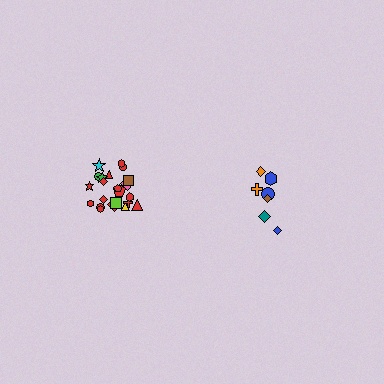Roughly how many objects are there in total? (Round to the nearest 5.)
Roughly 30 objects in total.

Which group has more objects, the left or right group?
The left group.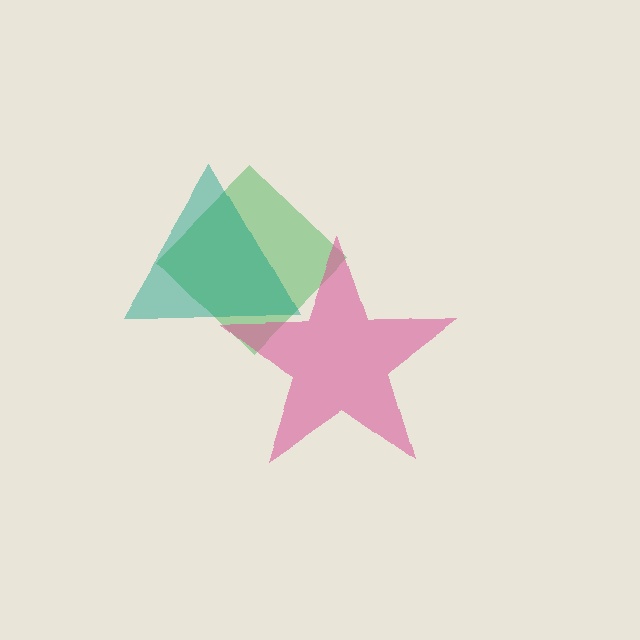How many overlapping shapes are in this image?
There are 3 overlapping shapes in the image.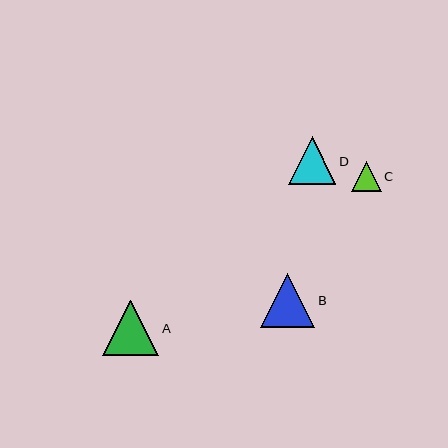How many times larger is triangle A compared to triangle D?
Triangle A is approximately 1.2 times the size of triangle D.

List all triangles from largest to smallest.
From largest to smallest: A, B, D, C.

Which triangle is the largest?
Triangle A is the largest with a size of approximately 56 pixels.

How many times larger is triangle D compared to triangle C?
Triangle D is approximately 1.6 times the size of triangle C.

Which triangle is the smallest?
Triangle C is the smallest with a size of approximately 30 pixels.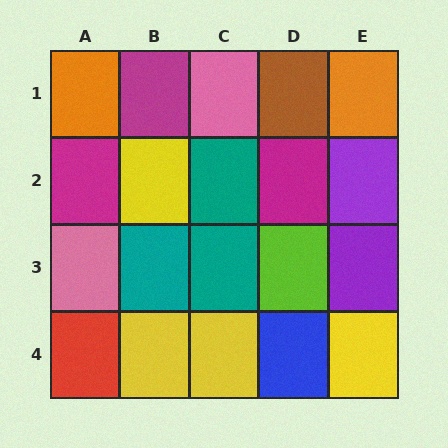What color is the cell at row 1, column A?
Orange.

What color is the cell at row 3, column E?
Purple.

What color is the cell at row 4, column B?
Yellow.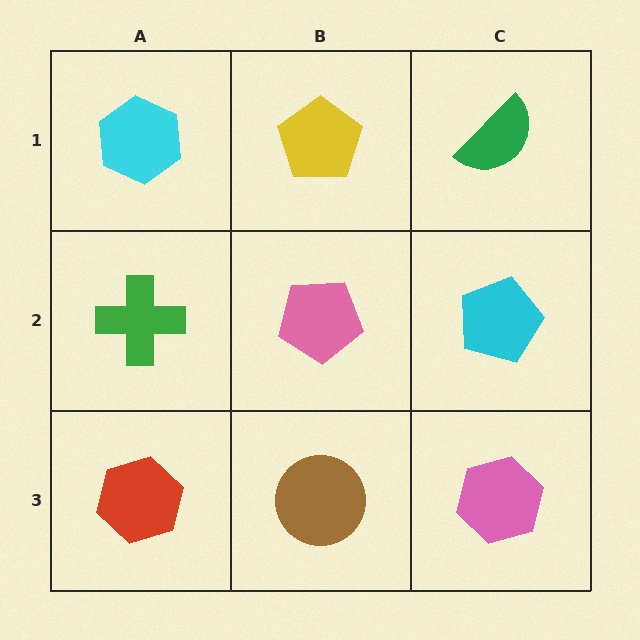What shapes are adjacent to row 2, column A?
A cyan hexagon (row 1, column A), a red hexagon (row 3, column A), a pink pentagon (row 2, column B).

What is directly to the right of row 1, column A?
A yellow pentagon.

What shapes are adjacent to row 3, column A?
A green cross (row 2, column A), a brown circle (row 3, column B).